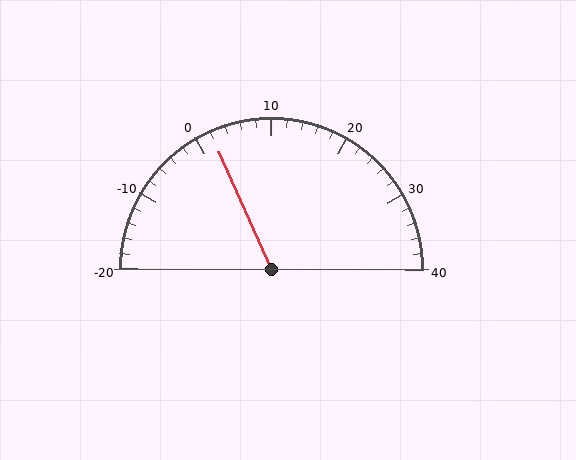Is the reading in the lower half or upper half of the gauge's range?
The reading is in the lower half of the range (-20 to 40).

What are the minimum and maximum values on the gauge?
The gauge ranges from -20 to 40.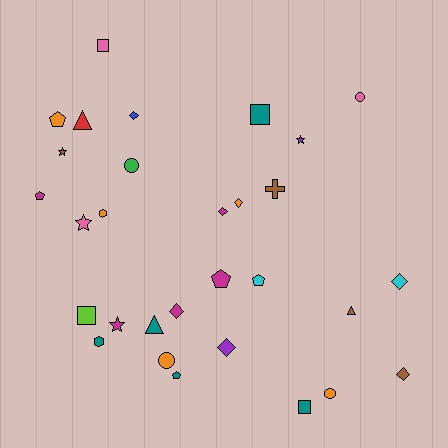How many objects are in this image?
There are 30 objects.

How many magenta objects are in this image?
There are 5 magenta objects.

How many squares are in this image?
There are 4 squares.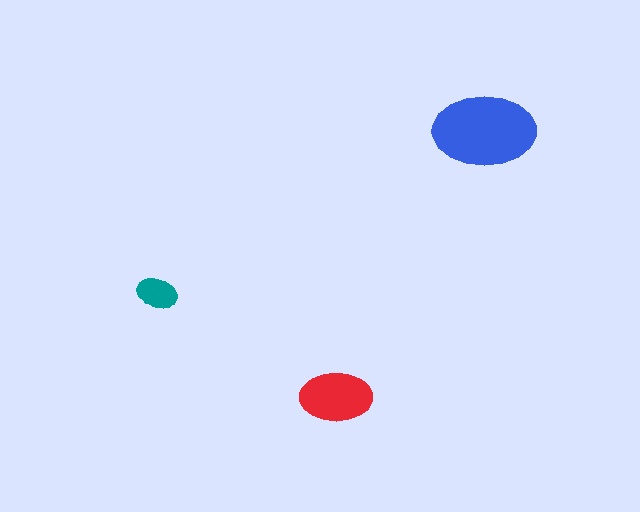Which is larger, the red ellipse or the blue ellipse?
The blue one.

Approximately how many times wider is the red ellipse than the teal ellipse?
About 1.5 times wider.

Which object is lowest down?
The red ellipse is bottommost.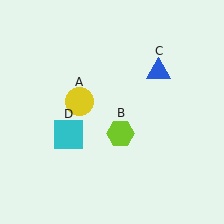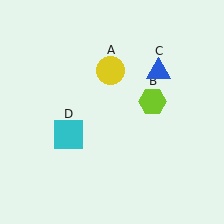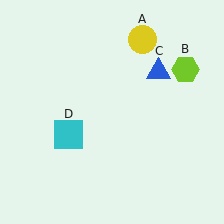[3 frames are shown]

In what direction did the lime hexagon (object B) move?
The lime hexagon (object B) moved up and to the right.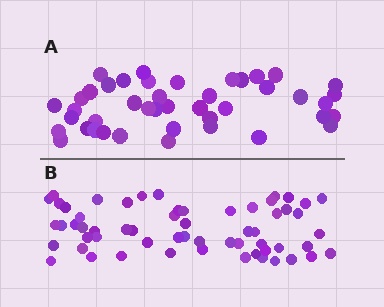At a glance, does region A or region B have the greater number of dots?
Region B (the bottom region) has more dots.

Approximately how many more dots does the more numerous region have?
Region B has approximately 15 more dots than region A.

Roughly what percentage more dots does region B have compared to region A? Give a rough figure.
About 35% more.